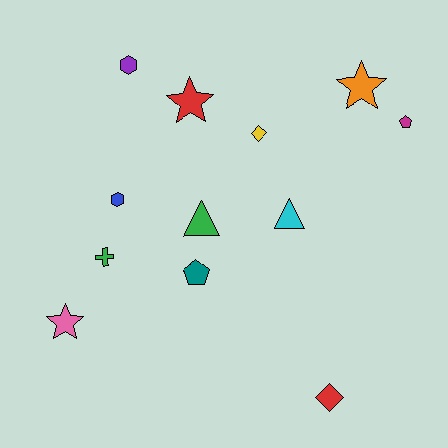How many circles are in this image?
There are no circles.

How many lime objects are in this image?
There are no lime objects.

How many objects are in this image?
There are 12 objects.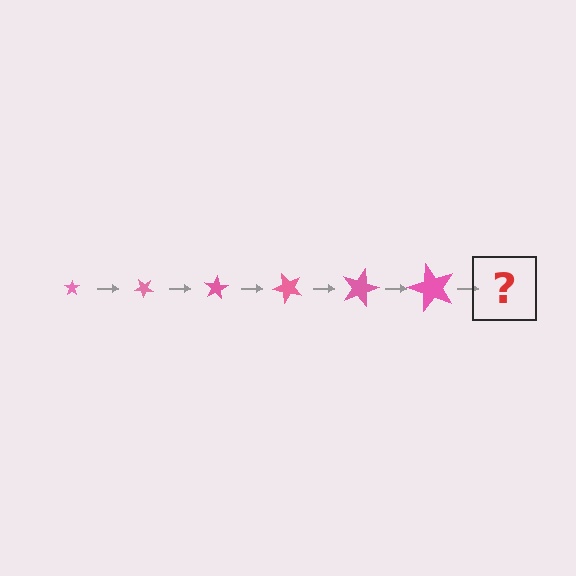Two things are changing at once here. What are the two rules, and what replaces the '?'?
The two rules are that the star grows larger each step and it rotates 40 degrees each step. The '?' should be a star, larger than the previous one and rotated 240 degrees from the start.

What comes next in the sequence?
The next element should be a star, larger than the previous one and rotated 240 degrees from the start.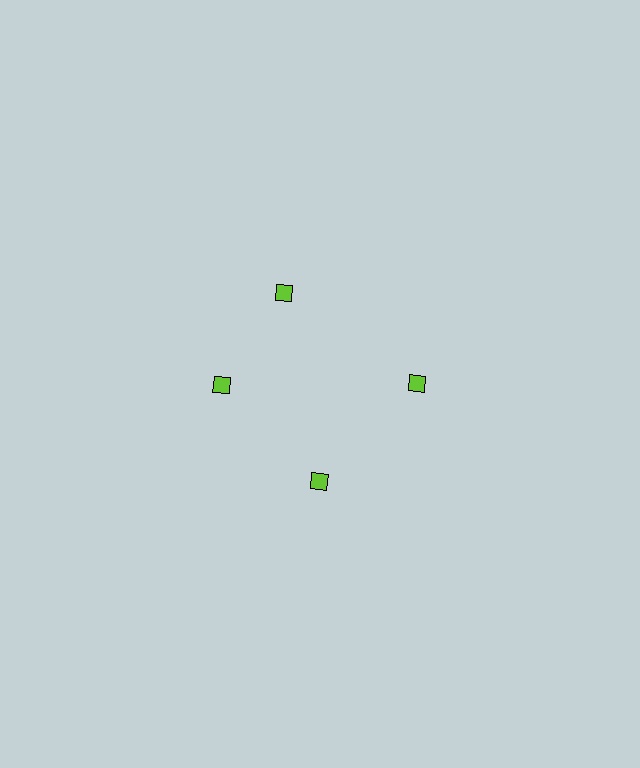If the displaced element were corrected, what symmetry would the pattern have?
It would have 4-fold rotational symmetry — the pattern would map onto itself every 90 degrees.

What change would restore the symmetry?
The symmetry would be restored by rotating it back into even spacing with its neighbors so that all 4 diamonds sit at equal angles and equal distance from the center.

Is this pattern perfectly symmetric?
No. The 4 lime diamonds are arranged in a ring, but one element near the 12 o'clock position is rotated out of alignment along the ring, breaking the 4-fold rotational symmetry.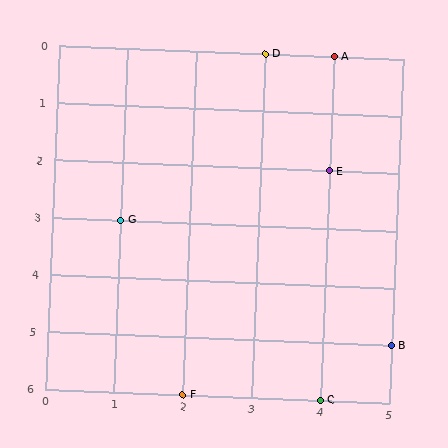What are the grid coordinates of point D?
Point D is at grid coordinates (3, 0).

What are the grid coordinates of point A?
Point A is at grid coordinates (4, 0).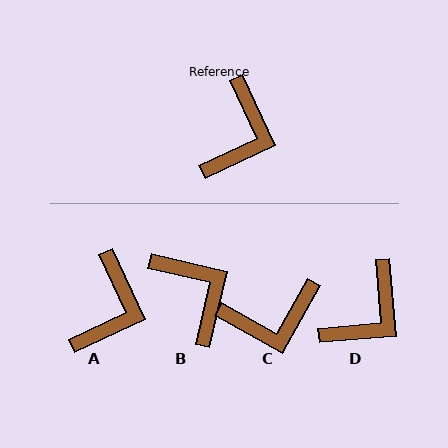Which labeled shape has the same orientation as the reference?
A.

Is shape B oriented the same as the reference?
No, it is off by about 52 degrees.